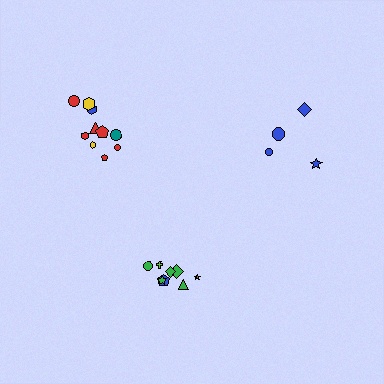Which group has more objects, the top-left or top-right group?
The top-left group.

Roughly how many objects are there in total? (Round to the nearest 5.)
Roughly 20 objects in total.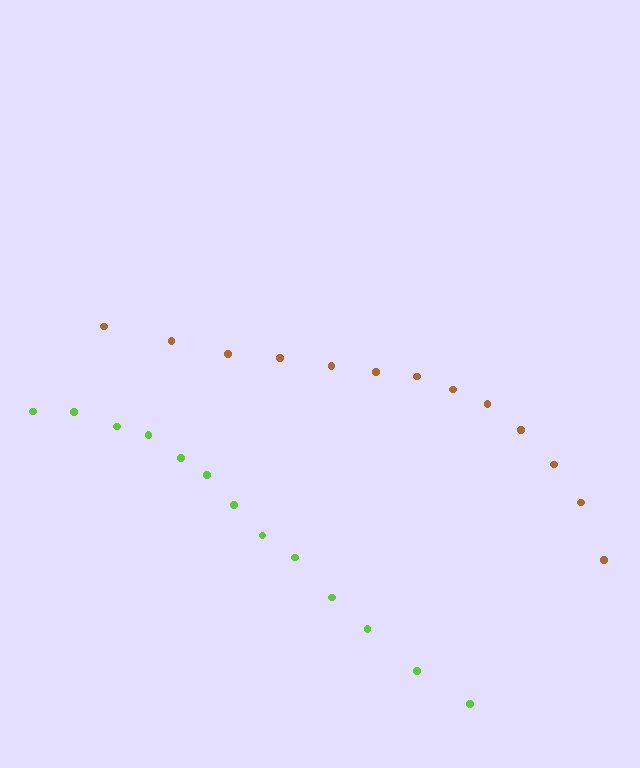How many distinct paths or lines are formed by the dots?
There are 2 distinct paths.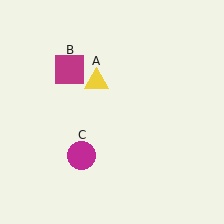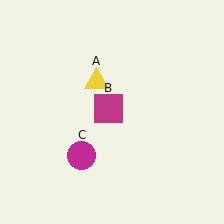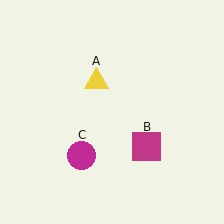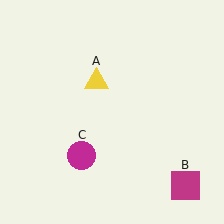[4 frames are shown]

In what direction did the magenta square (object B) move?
The magenta square (object B) moved down and to the right.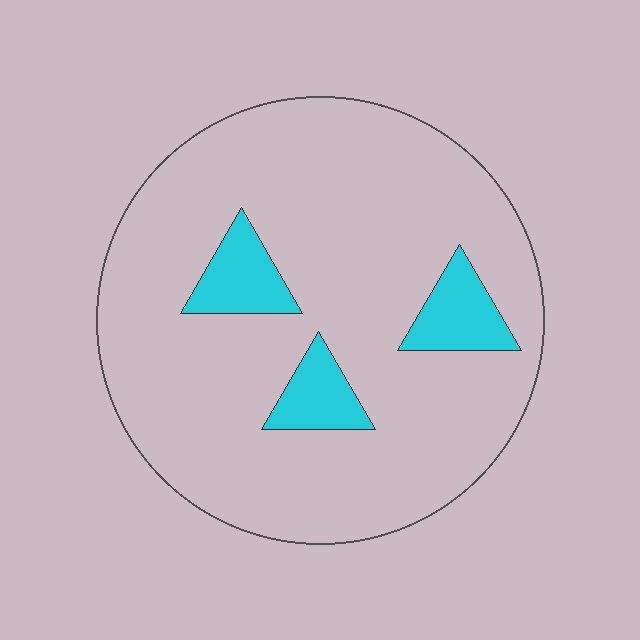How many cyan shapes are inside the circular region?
3.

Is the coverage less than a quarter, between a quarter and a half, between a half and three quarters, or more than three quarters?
Less than a quarter.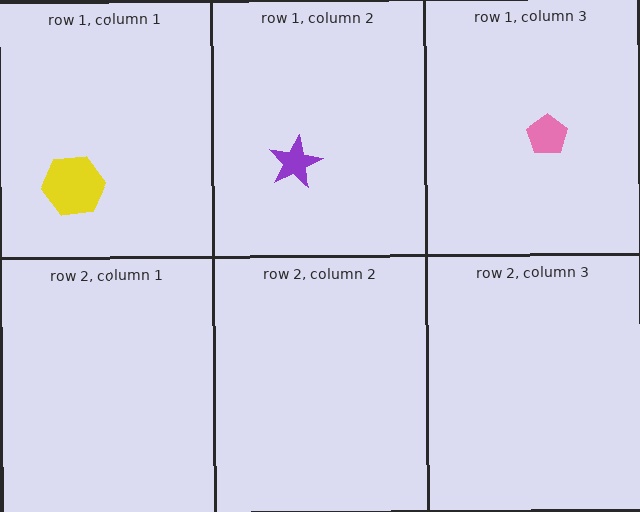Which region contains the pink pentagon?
The row 1, column 3 region.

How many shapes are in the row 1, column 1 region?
1.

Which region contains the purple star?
The row 1, column 2 region.